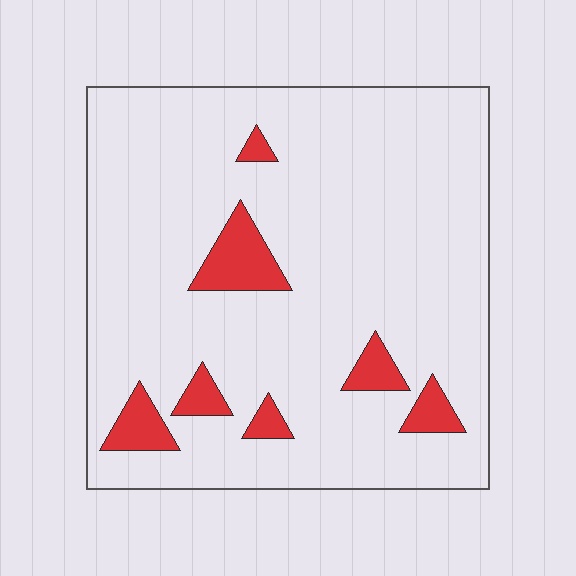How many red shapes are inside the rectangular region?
7.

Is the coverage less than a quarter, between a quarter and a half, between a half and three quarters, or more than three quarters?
Less than a quarter.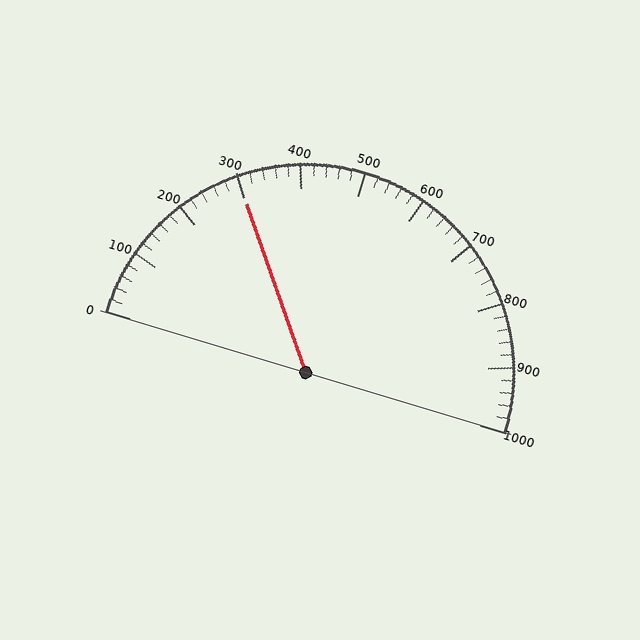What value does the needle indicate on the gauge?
The needle indicates approximately 300.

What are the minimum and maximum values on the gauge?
The gauge ranges from 0 to 1000.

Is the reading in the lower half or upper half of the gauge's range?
The reading is in the lower half of the range (0 to 1000).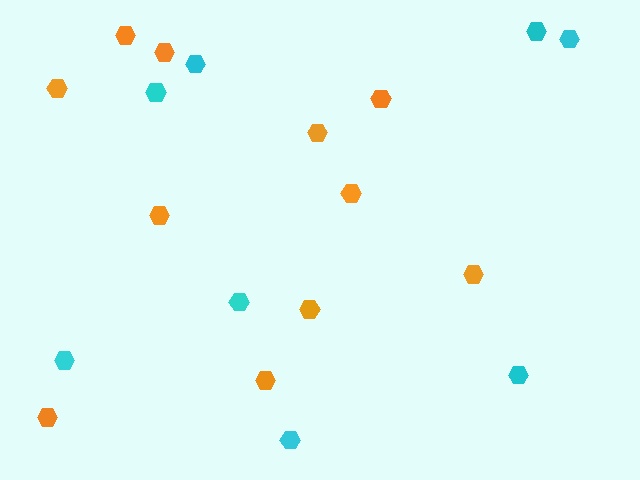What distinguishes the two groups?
There are 2 groups: one group of cyan hexagons (8) and one group of orange hexagons (11).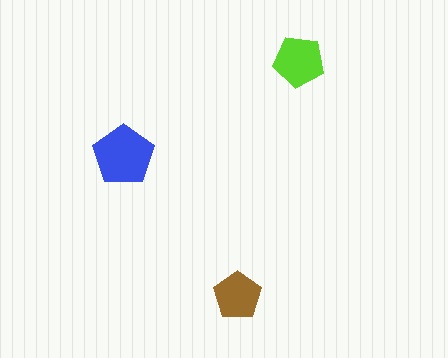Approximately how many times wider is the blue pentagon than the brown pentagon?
About 1.5 times wider.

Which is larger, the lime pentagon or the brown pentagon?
The lime one.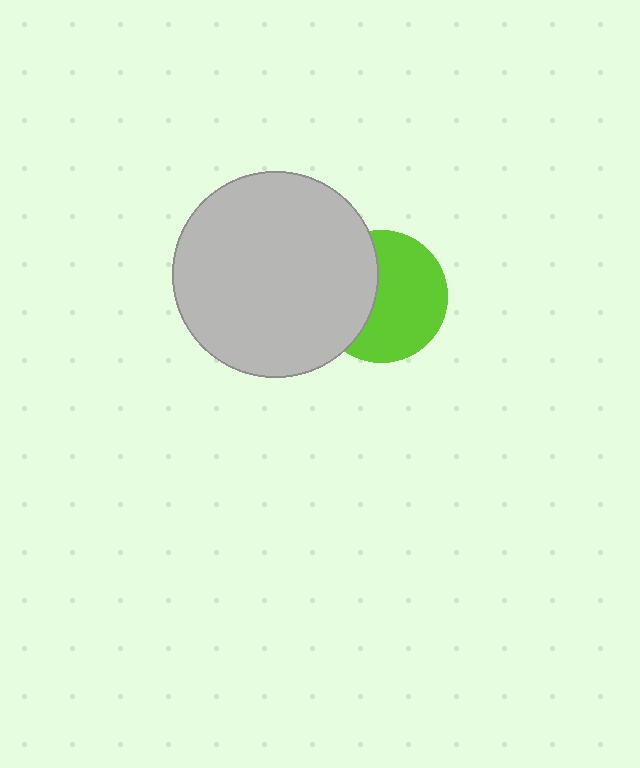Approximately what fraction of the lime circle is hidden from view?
Roughly 39% of the lime circle is hidden behind the light gray circle.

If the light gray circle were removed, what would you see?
You would see the complete lime circle.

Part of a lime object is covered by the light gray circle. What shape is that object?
It is a circle.